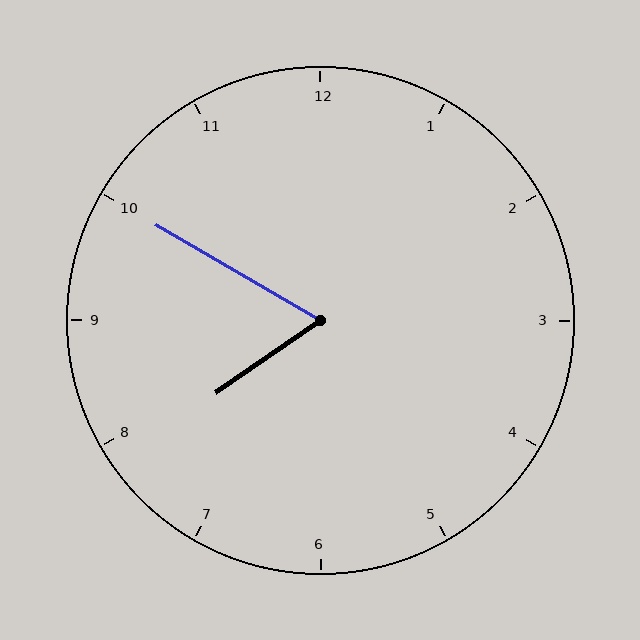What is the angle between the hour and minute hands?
Approximately 65 degrees.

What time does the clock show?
7:50.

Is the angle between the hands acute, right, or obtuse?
It is acute.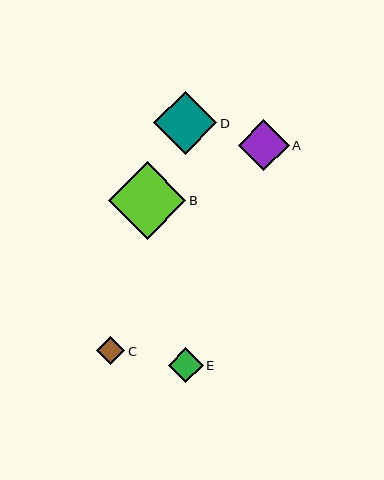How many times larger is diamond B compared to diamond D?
Diamond B is approximately 1.2 times the size of diamond D.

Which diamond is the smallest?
Diamond C is the smallest with a size of approximately 28 pixels.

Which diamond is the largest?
Diamond B is the largest with a size of approximately 77 pixels.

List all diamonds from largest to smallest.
From largest to smallest: B, D, A, E, C.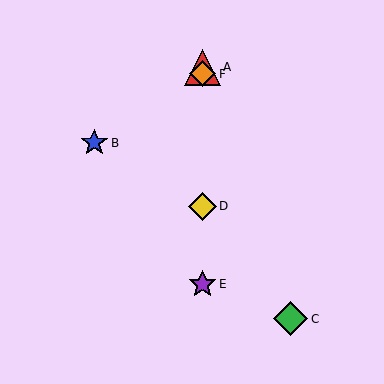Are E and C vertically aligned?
No, E is at x≈203 and C is at x≈291.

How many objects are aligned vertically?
4 objects (A, D, E, F) are aligned vertically.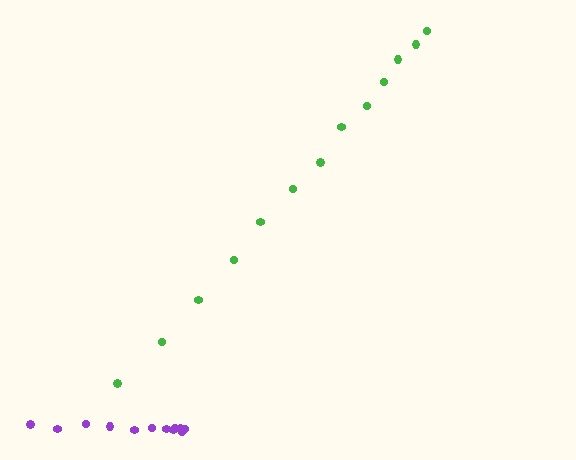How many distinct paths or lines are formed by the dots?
There are 2 distinct paths.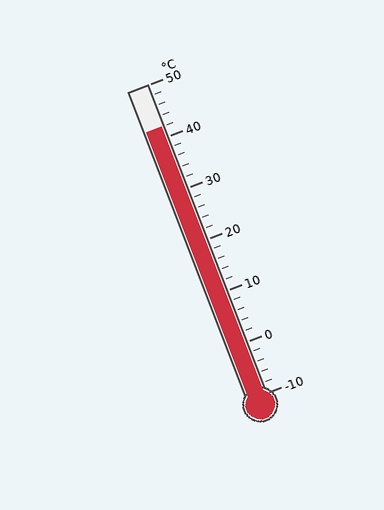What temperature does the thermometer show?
The thermometer shows approximately 42°C.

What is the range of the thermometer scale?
The thermometer scale ranges from -10°C to 50°C.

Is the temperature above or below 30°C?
The temperature is above 30°C.